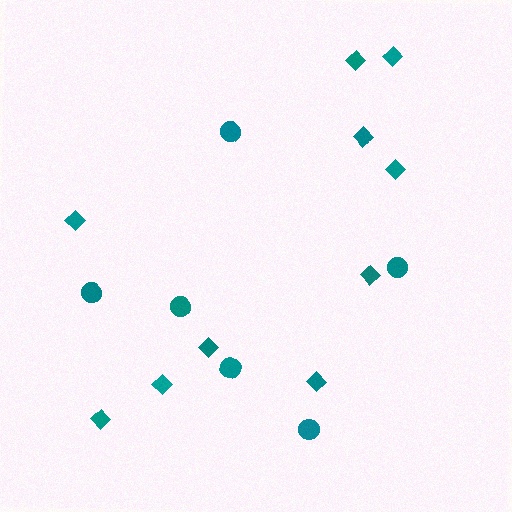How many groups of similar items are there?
There are 2 groups: one group of circles (6) and one group of diamonds (10).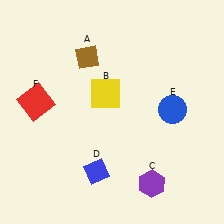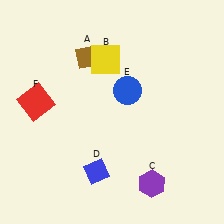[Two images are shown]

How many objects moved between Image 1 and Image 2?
2 objects moved between the two images.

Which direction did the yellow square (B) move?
The yellow square (B) moved up.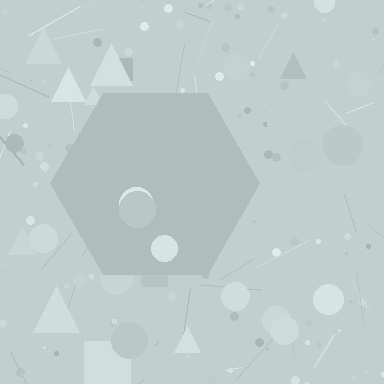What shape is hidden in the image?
A hexagon is hidden in the image.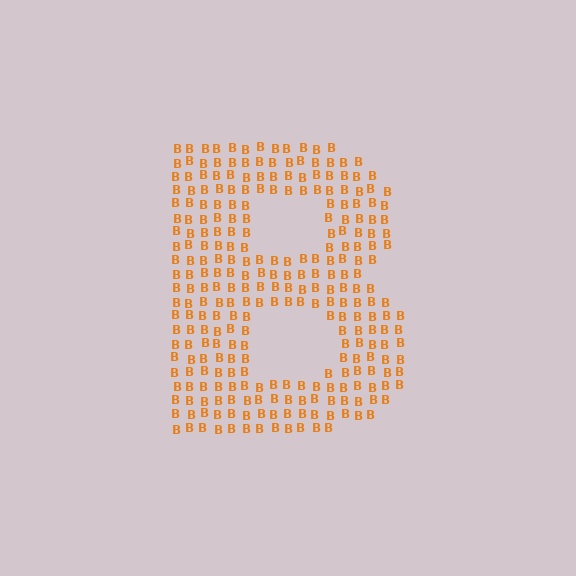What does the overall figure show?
The overall figure shows the letter B.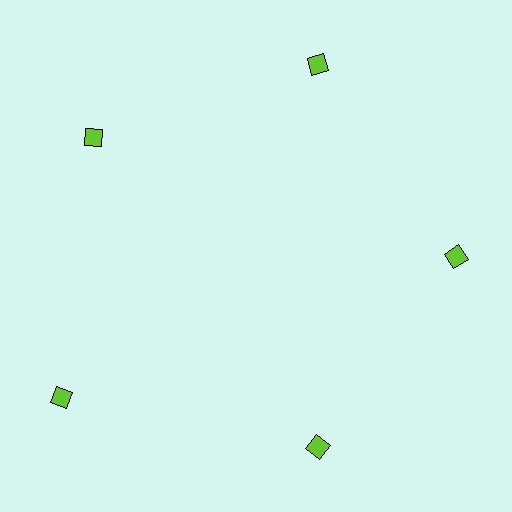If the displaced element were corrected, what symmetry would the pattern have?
It would have 5-fold rotational symmetry — the pattern would map onto itself every 72 degrees.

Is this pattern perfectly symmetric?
No. The 5 lime diamonds are arranged in a ring, but one element near the 8 o'clock position is pushed outward from the center, breaking the 5-fold rotational symmetry.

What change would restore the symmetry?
The symmetry would be restored by moving it inward, back onto the ring so that all 5 diamonds sit at equal angles and equal distance from the center.